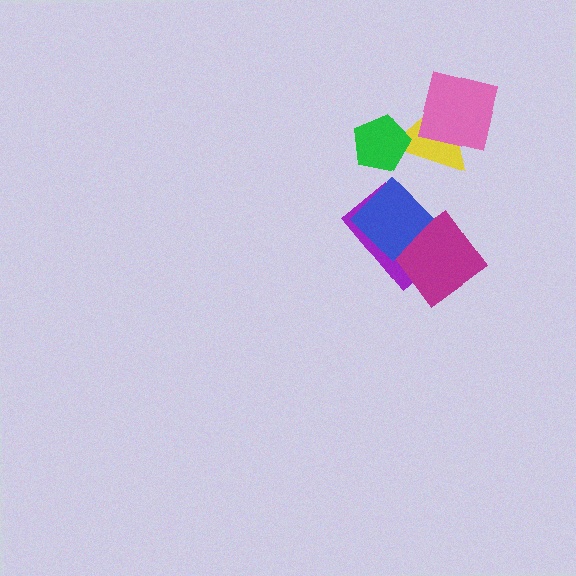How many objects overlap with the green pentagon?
1 object overlaps with the green pentagon.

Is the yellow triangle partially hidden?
Yes, it is partially covered by another shape.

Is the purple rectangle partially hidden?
Yes, it is partially covered by another shape.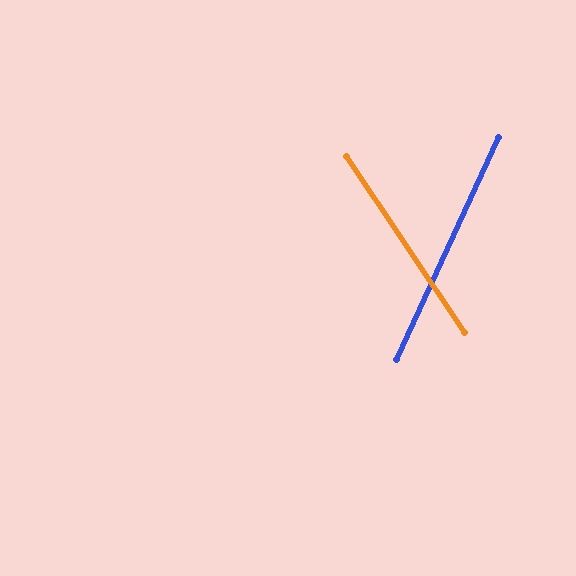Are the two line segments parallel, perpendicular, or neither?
Neither parallel nor perpendicular — they differ by about 59°.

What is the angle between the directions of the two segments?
Approximately 59 degrees.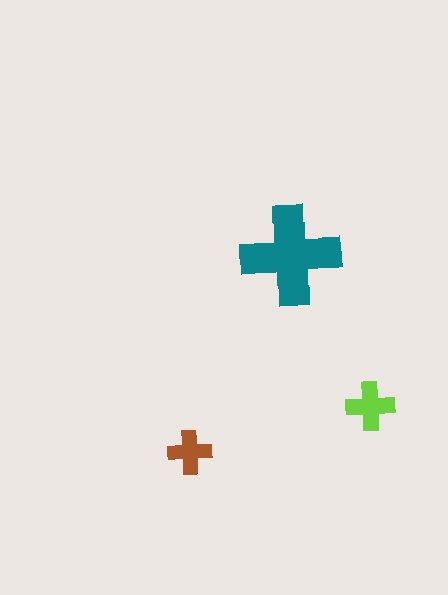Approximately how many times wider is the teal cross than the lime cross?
About 2 times wider.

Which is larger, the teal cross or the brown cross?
The teal one.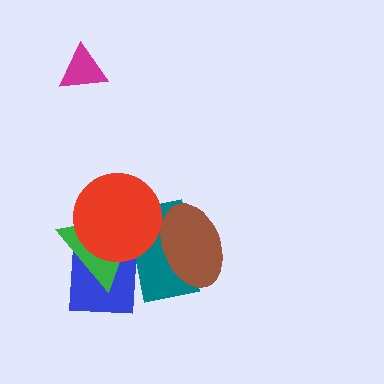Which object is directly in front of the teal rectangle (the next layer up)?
The brown ellipse is directly in front of the teal rectangle.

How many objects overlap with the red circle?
3 objects overlap with the red circle.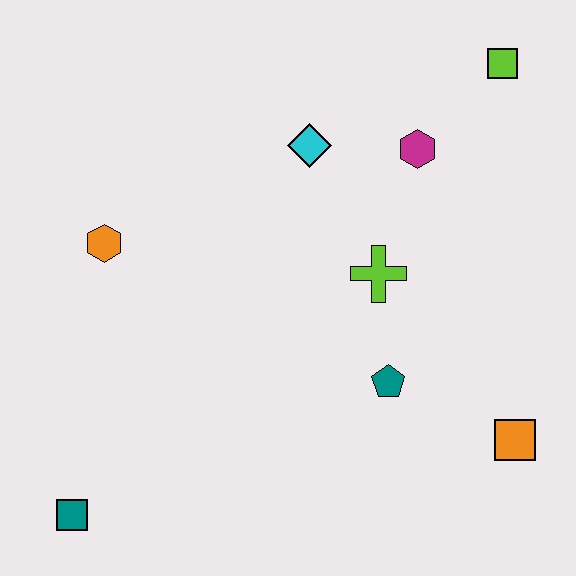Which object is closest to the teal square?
The orange hexagon is closest to the teal square.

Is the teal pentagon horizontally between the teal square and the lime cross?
No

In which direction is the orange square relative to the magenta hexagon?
The orange square is below the magenta hexagon.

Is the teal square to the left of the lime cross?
Yes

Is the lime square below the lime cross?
No